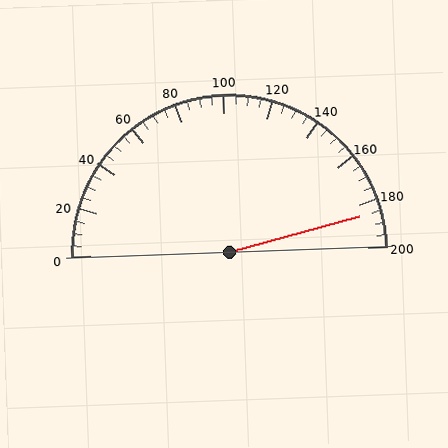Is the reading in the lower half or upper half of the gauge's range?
The reading is in the upper half of the range (0 to 200).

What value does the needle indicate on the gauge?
The needle indicates approximately 185.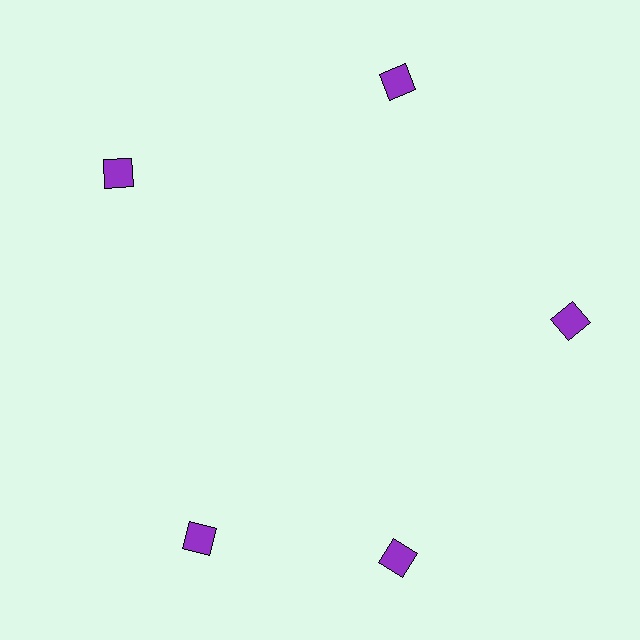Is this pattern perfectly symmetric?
No. The 5 purple diamonds are arranged in a ring, but one element near the 8 o'clock position is rotated out of alignment along the ring, breaking the 5-fold rotational symmetry.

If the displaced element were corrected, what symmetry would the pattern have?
It would have 5-fold rotational symmetry — the pattern would map onto itself every 72 degrees.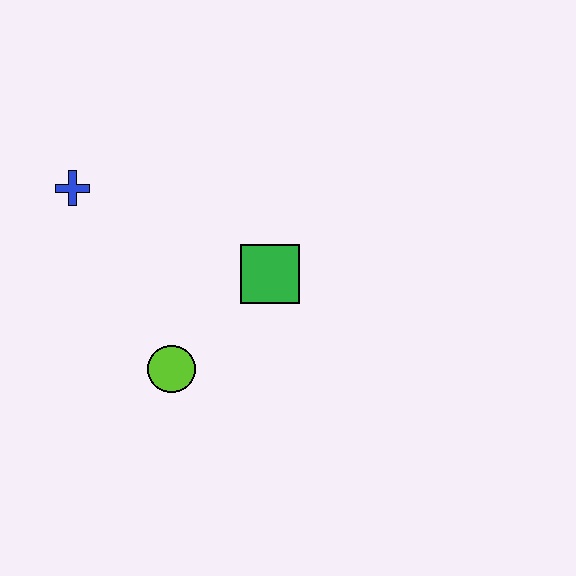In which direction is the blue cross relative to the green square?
The blue cross is to the left of the green square.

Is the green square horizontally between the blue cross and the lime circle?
No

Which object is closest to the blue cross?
The lime circle is closest to the blue cross.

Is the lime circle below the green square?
Yes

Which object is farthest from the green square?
The blue cross is farthest from the green square.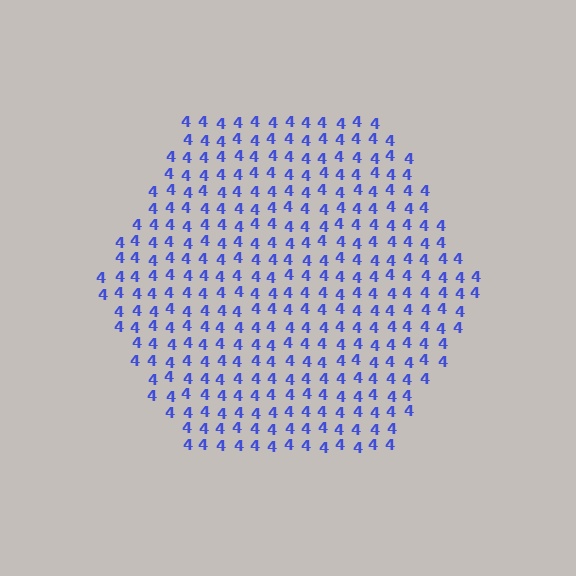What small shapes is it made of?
It is made of small digit 4's.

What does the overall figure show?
The overall figure shows a hexagon.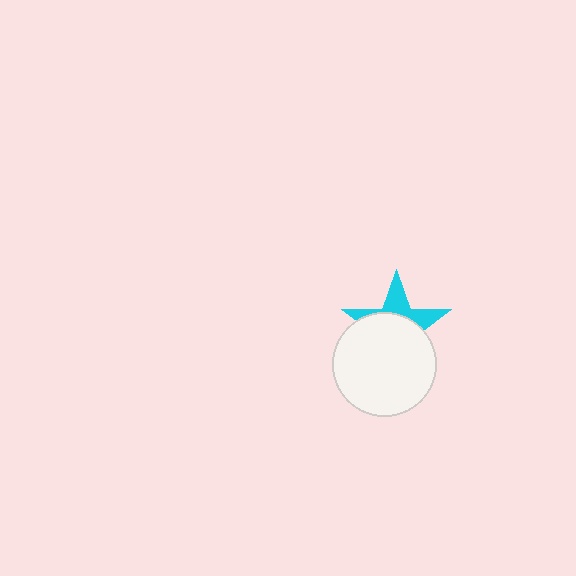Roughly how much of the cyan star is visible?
A small part of it is visible (roughly 36%).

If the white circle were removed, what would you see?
You would see the complete cyan star.